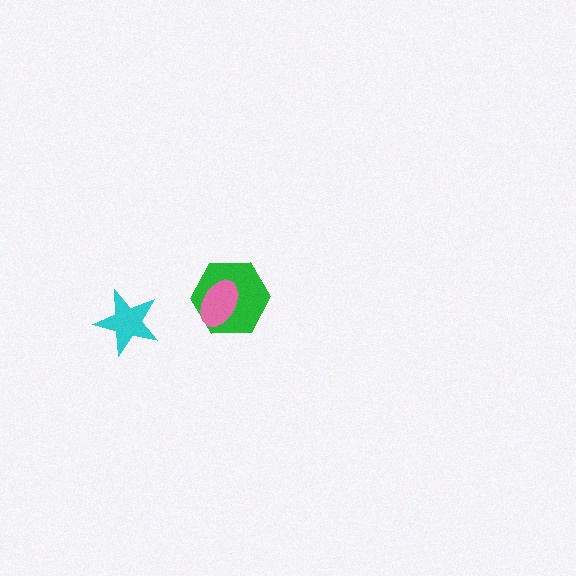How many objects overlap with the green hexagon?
1 object overlaps with the green hexagon.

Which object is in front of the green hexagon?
The pink ellipse is in front of the green hexagon.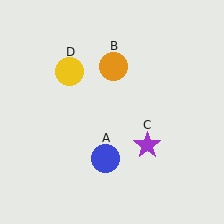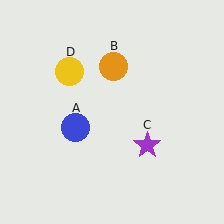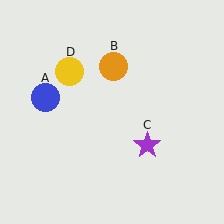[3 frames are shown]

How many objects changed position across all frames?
1 object changed position: blue circle (object A).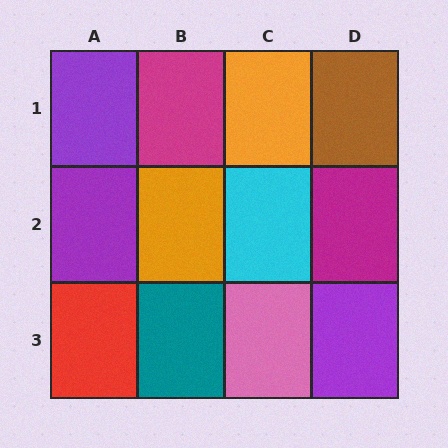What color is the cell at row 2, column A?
Purple.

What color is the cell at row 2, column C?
Cyan.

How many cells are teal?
1 cell is teal.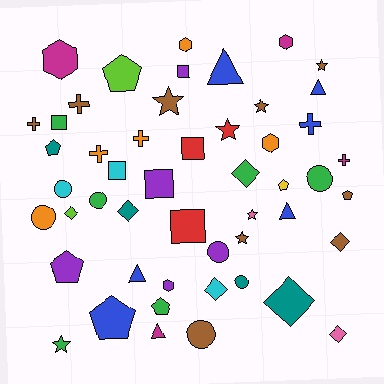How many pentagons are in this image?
There are 7 pentagons.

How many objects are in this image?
There are 50 objects.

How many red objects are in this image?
There are 3 red objects.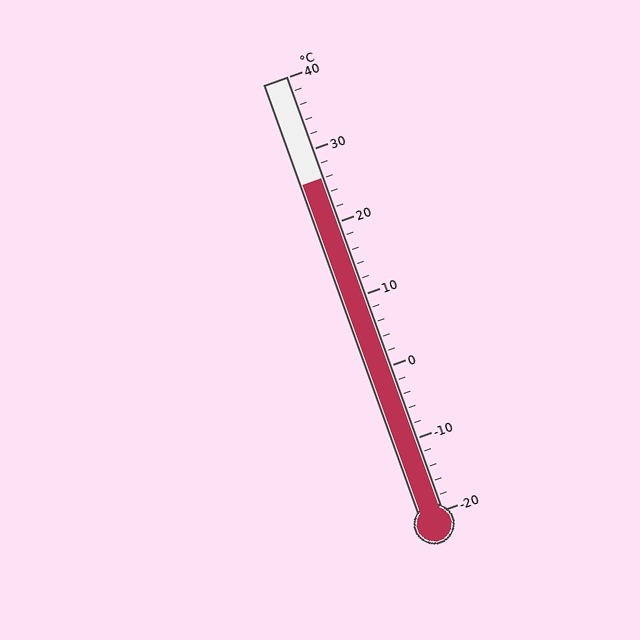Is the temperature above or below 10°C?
The temperature is above 10°C.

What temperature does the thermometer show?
The thermometer shows approximately 26°C.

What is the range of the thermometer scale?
The thermometer scale ranges from -20°C to 40°C.